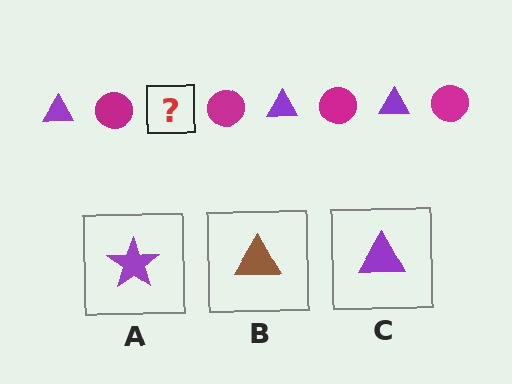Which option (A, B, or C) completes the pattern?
C.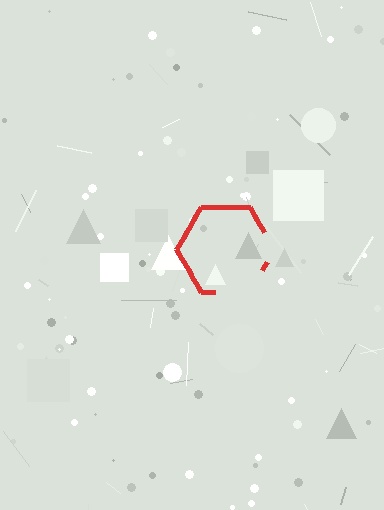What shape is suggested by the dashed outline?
The dashed outline suggests a hexagon.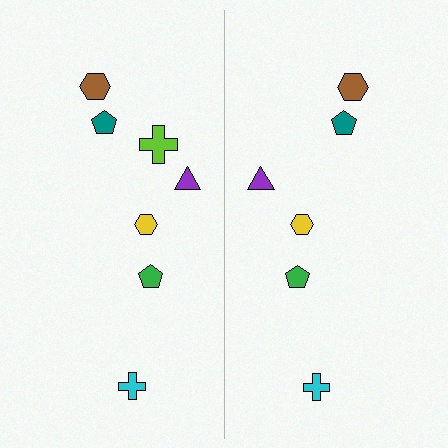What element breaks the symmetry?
A lime cross is missing from the right side.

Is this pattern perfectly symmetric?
No, the pattern is not perfectly symmetric. A lime cross is missing from the right side.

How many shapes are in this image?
There are 13 shapes in this image.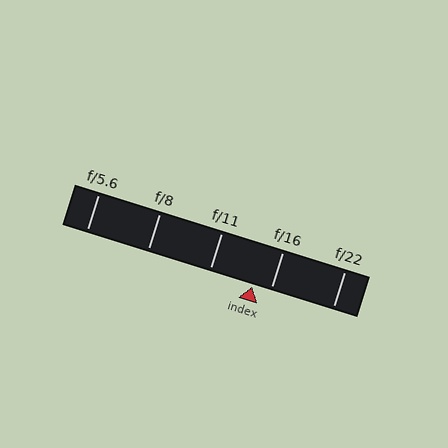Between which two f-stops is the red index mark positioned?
The index mark is between f/11 and f/16.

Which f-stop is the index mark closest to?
The index mark is closest to f/16.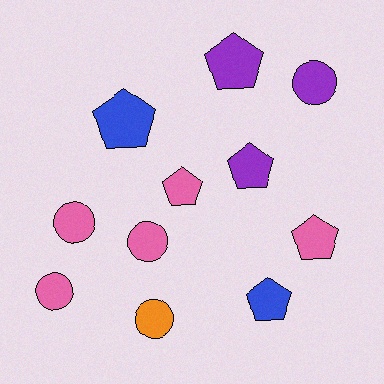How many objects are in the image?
There are 11 objects.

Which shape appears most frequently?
Pentagon, with 6 objects.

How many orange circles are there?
There is 1 orange circle.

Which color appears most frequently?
Pink, with 5 objects.